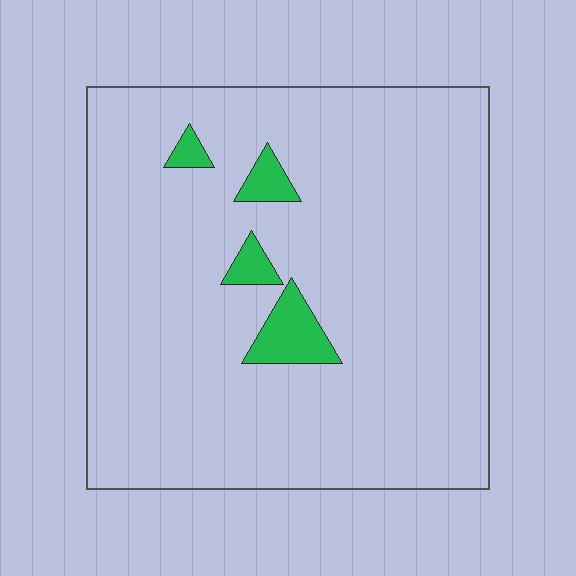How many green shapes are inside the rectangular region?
4.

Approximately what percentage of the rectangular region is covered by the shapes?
Approximately 5%.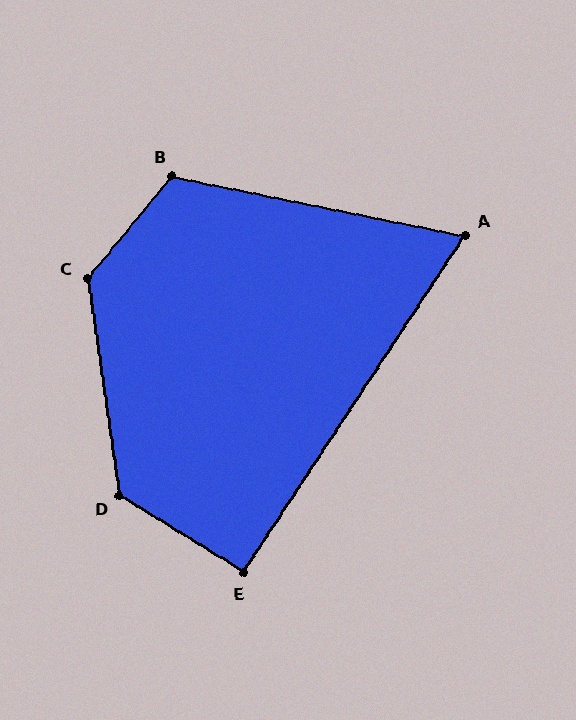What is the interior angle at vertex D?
Approximately 130 degrees (obtuse).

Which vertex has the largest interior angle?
C, at approximately 132 degrees.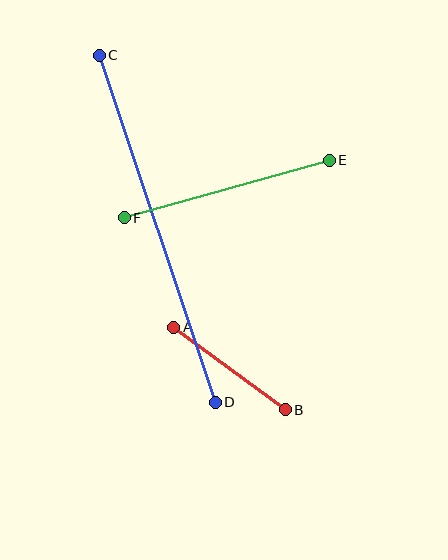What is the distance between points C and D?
The distance is approximately 366 pixels.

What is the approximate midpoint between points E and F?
The midpoint is at approximately (227, 189) pixels.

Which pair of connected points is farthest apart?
Points C and D are farthest apart.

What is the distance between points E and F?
The distance is approximately 213 pixels.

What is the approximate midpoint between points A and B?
The midpoint is at approximately (229, 368) pixels.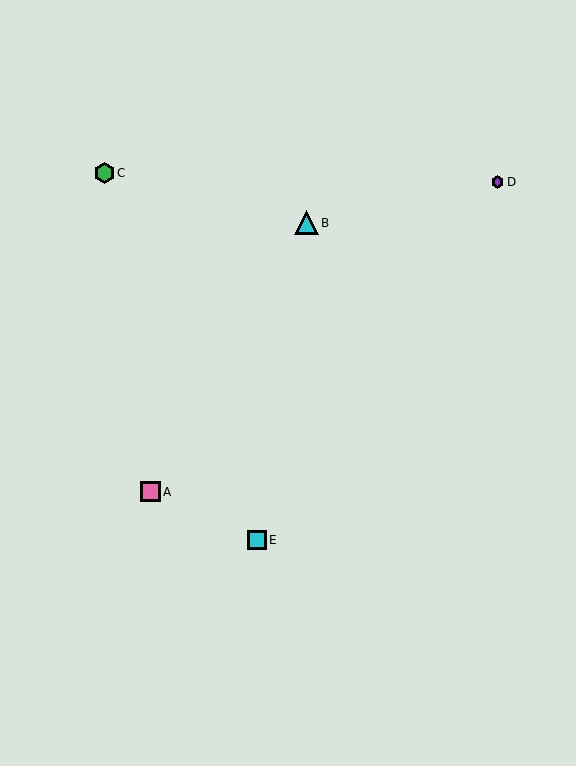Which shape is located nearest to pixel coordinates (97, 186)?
The green hexagon (labeled C) at (104, 173) is nearest to that location.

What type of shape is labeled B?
Shape B is a cyan triangle.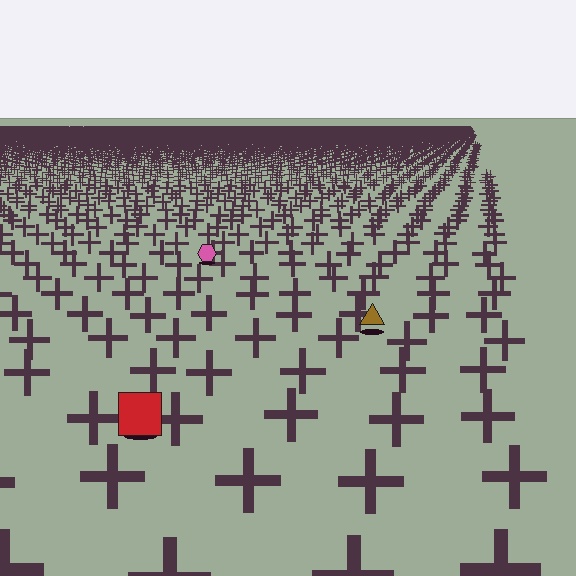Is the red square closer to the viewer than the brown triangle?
Yes. The red square is closer — you can tell from the texture gradient: the ground texture is coarser near it.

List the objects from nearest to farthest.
From nearest to farthest: the red square, the brown triangle, the pink hexagon.